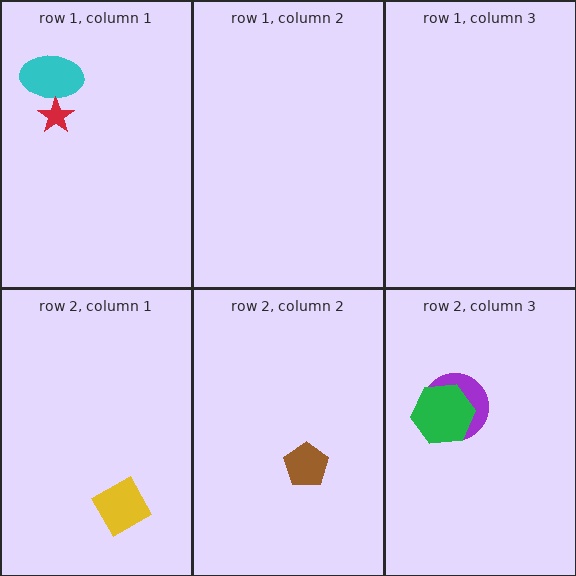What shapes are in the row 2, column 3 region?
The purple circle, the green hexagon.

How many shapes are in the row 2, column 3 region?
2.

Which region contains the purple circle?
The row 2, column 3 region.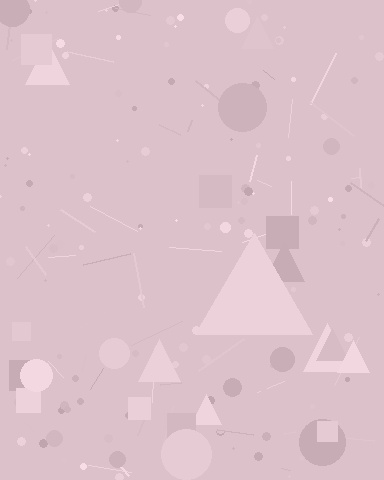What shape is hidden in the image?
A triangle is hidden in the image.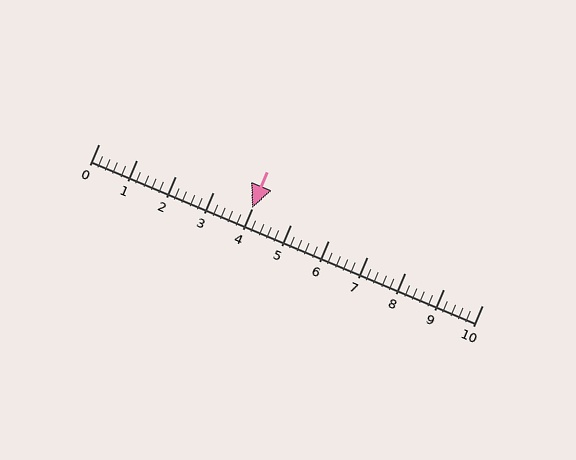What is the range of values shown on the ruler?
The ruler shows values from 0 to 10.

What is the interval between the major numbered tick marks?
The major tick marks are spaced 1 units apart.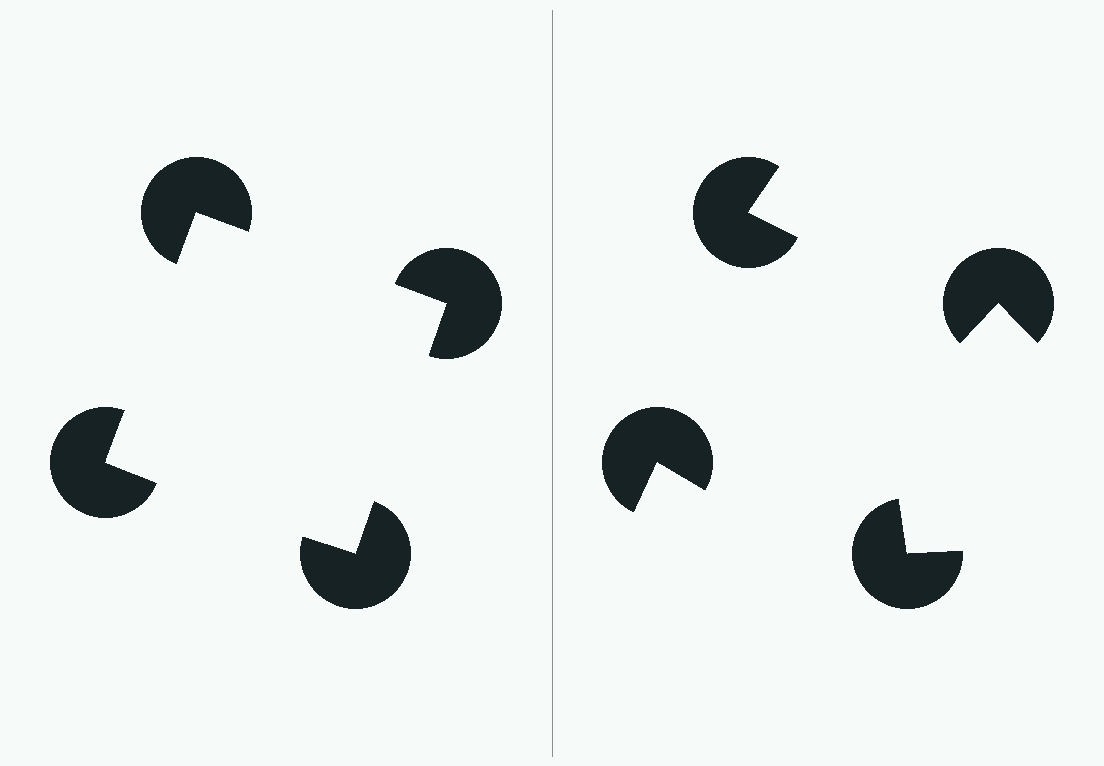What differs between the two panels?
The pac-man discs are positioned identically on both sides; only the wedge orientations differ. On the left they align to a square; on the right they are misaligned.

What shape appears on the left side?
An illusory square.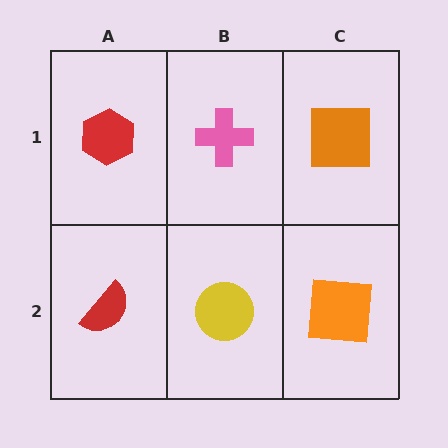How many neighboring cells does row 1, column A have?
2.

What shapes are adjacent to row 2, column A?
A red hexagon (row 1, column A), a yellow circle (row 2, column B).